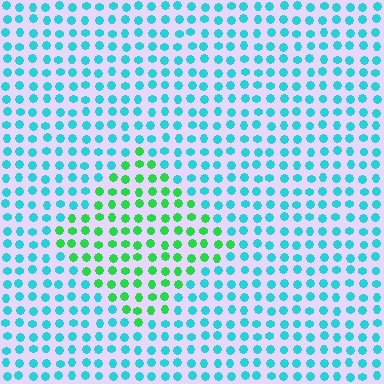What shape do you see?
I see a diamond.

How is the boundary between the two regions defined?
The boundary is defined purely by a slight shift in hue (about 51 degrees). Spacing, size, and orientation are identical on both sides.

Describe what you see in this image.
The image is filled with small cyan elements in a uniform arrangement. A diamond-shaped region is visible where the elements are tinted to a slightly different hue, forming a subtle color boundary.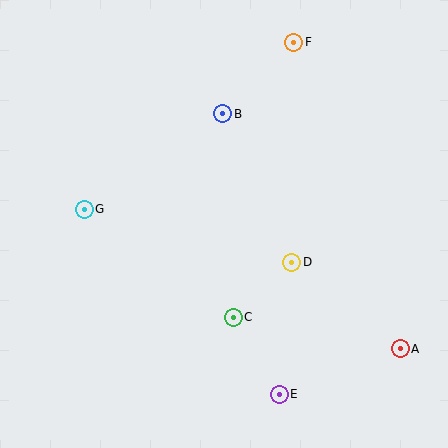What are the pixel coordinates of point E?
Point E is at (279, 394).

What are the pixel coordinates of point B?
Point B is at (223, 114).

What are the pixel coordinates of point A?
Point A is at (400, 349).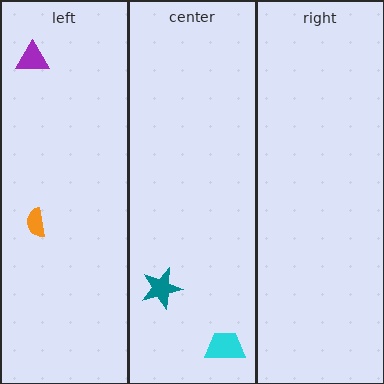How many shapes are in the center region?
2.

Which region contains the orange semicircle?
The left region.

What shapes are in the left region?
The orange semicircle, the purple triangle.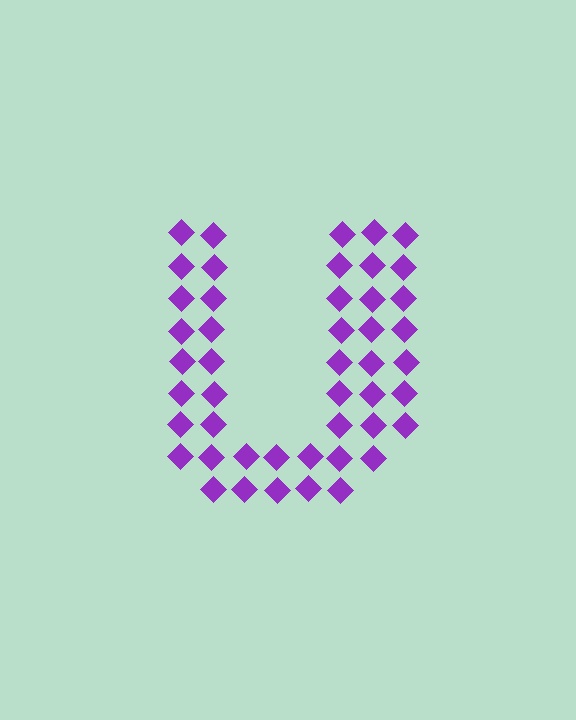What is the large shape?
The large shape is the letter U.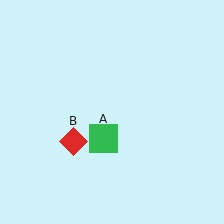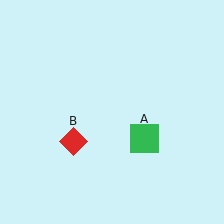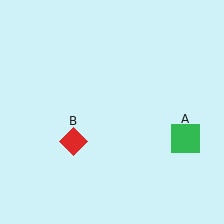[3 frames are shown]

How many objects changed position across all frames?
1 object changed position: green square (object A).